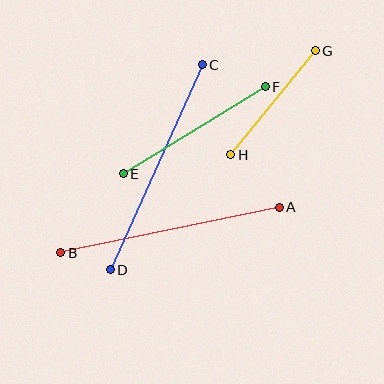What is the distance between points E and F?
The distance is approximately 167 pixels.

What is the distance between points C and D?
The distance is approximately 225 pixels.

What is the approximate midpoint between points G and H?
The midpoint is at approximately (273, 103) pixels.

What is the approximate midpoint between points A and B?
The midpoint is at approximately (170, 230) pixels.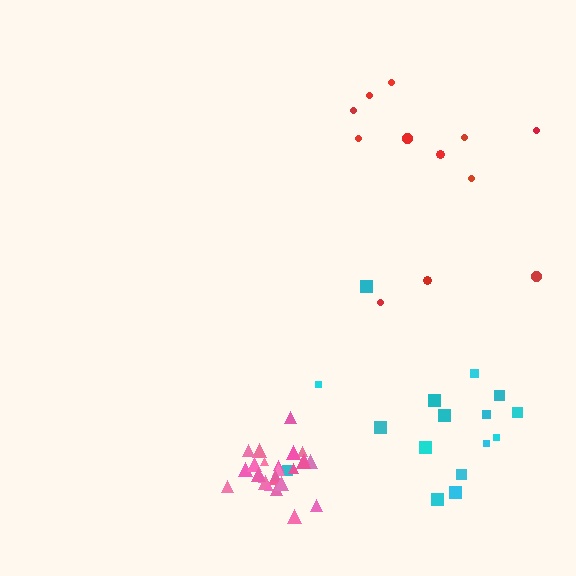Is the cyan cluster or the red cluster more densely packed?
Cyan.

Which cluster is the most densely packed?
Pink.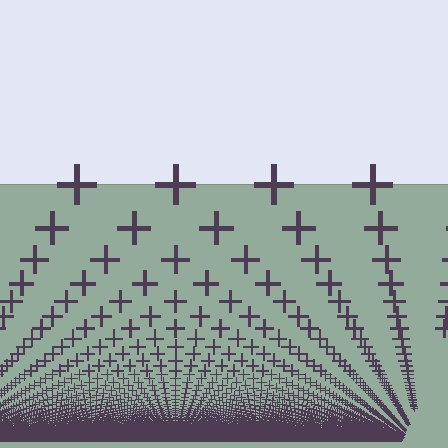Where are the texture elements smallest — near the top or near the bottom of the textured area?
Near the bottom.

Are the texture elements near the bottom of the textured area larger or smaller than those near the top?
Smaller. The gradient is inverted — elements near the bottom are smaller and denser.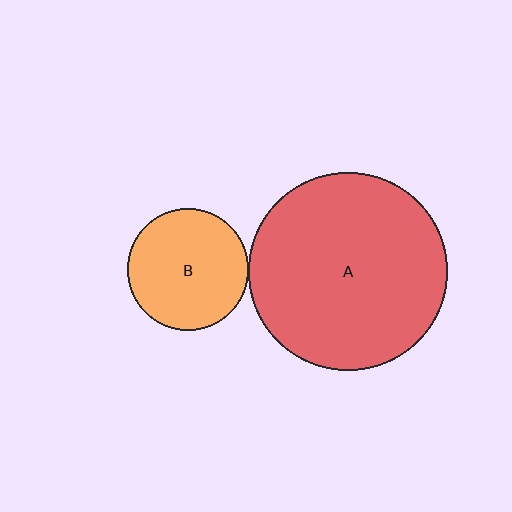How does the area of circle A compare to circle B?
Approximately 2.7 times.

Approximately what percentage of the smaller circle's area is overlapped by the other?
Approximately 5%.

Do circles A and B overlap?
Yes.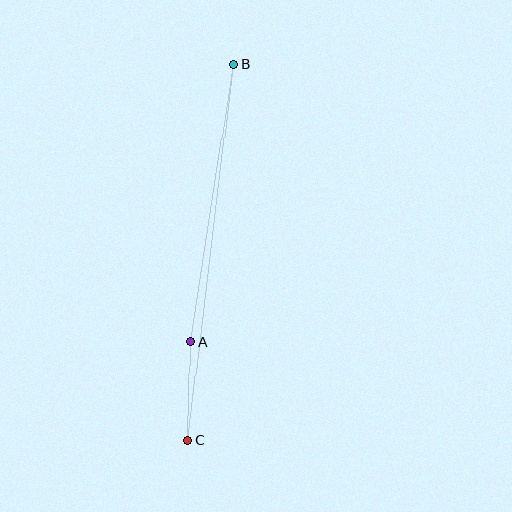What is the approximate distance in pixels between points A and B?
The distance between A and B is approximately 281 pixels.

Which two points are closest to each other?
Points A and C are closest to each other.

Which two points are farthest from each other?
Points B and C are farthest from each other.